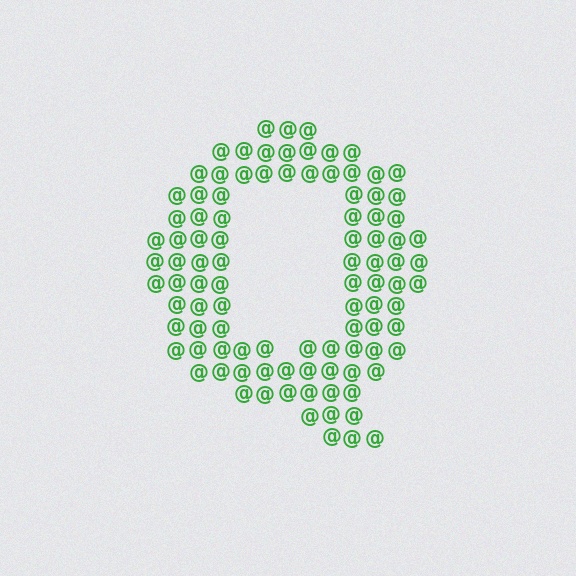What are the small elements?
The small elements are at signs.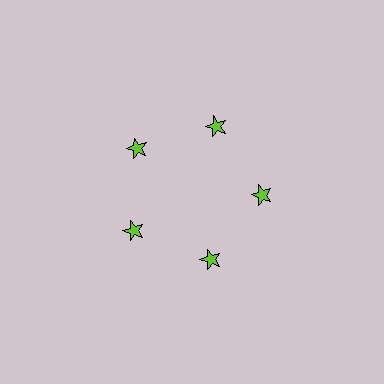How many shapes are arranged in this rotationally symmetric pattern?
There are 5 shapes, arranged in 5 groups of 1.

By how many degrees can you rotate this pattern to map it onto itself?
The pattern maps onto itself every 72 degrees of rotation.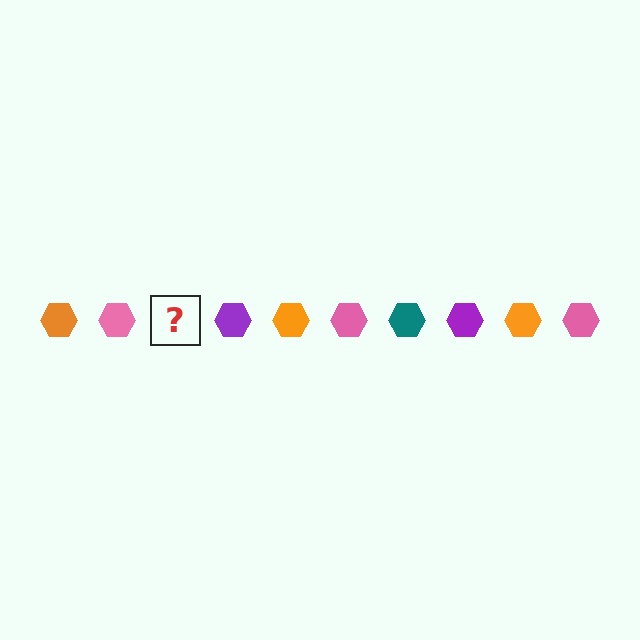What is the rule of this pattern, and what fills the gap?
The rule is that the pattern cycles through orange, pink, teal, purple hexagons. The gap should be filled with a teal hexagon.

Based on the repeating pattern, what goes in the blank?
The blank should be a teal hexagon.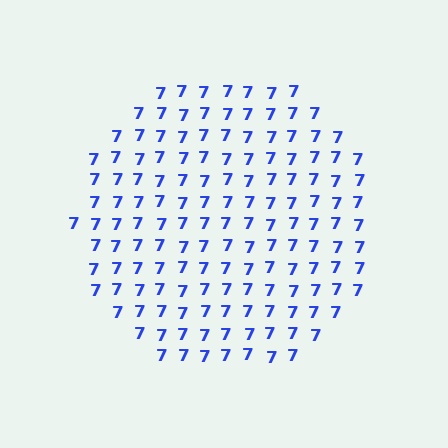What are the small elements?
The small elements are digit 7's.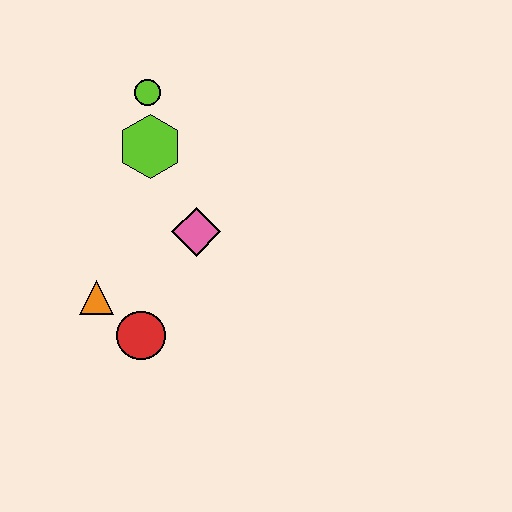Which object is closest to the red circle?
The orange triangle is closest to the red circle.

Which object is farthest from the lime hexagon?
The red circle is farthest from the lime hexagon.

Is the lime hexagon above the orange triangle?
Yes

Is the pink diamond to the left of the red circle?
No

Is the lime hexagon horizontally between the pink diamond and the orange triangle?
Yes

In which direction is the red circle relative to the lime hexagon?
The red circle is below the lime hexagon.